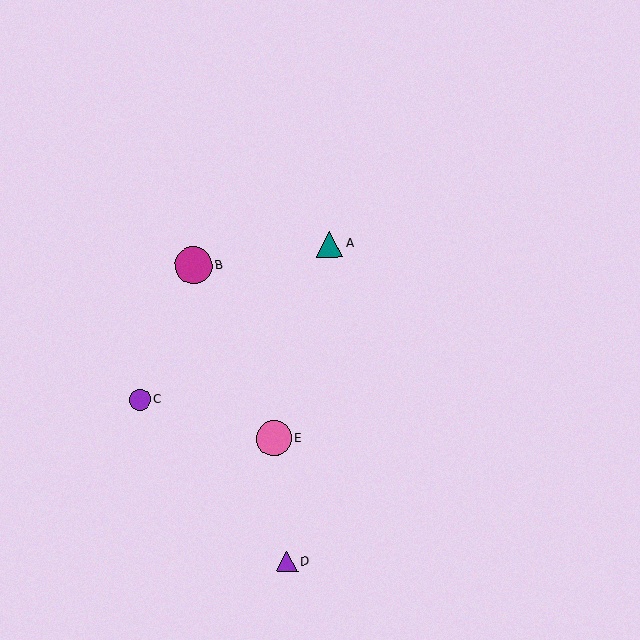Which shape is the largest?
The magenta circle (labeled B) is the largest.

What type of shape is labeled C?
Shape C is a purple circle.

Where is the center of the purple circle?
The center of the purple circle is at (140, 400).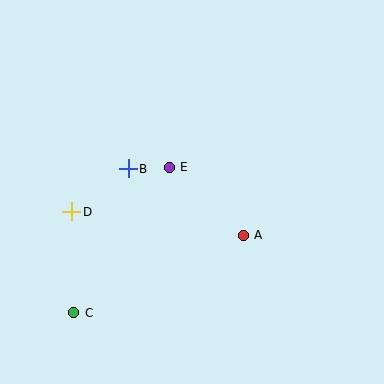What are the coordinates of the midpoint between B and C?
The midpoint between B and C is at (101, 241).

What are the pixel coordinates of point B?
Point B is at (128, 169).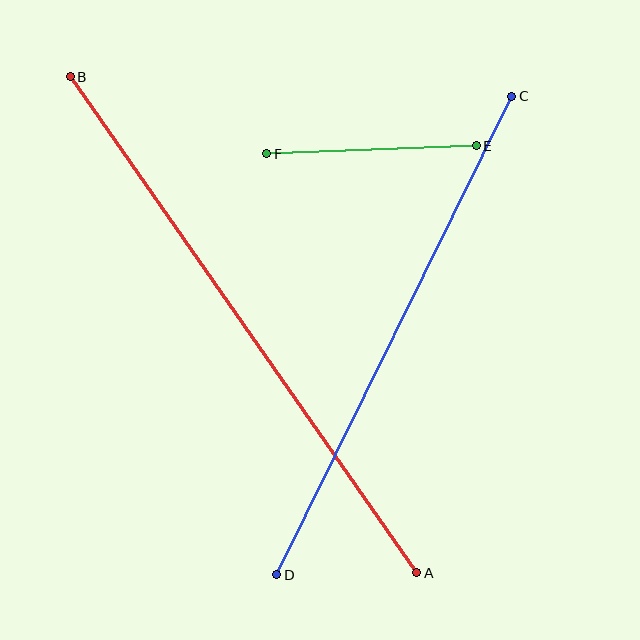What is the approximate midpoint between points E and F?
The midpoint is at approximately (371, 150) pixels.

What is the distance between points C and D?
The distance is approximately 533 pixels.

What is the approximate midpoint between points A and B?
The midpoint is at approximately (244, 325) pixels.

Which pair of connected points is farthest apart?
Points A and B are farthest apart.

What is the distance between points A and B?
The distance is approximately 605 pixels.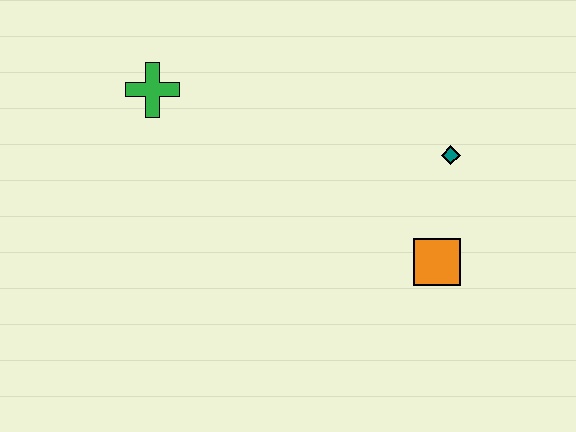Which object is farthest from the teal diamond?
The green cross is farthest from the teal diamond.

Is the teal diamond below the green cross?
Yes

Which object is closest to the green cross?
The teal diamond is closest to the green cross.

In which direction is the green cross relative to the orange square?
The green cross is to the left of the orange square.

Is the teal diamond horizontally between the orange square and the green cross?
No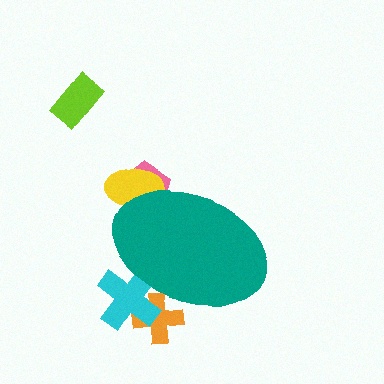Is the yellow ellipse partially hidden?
Yes, the yellow ellipse is partially hidden behind the teal ellipse.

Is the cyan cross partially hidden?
Yes, the cyan cross is partially hidden behind the teal ellipse.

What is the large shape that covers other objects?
A teal ellipse.